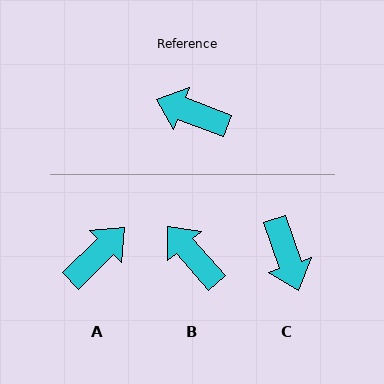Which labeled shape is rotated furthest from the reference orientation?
C, about 129 degrees away.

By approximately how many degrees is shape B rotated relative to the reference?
Approximately 28 degrees clockwise.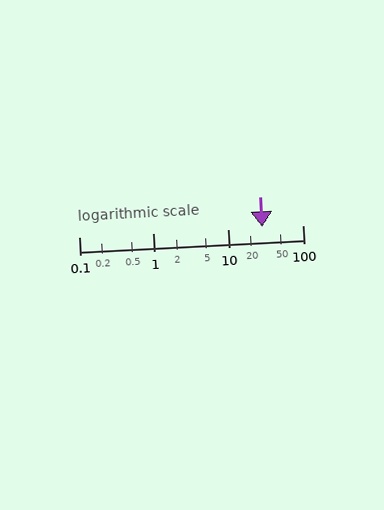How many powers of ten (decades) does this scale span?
The scale spans 3 decades, from 0.1 to 100.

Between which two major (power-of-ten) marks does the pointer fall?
The pointer is between 10 and 100.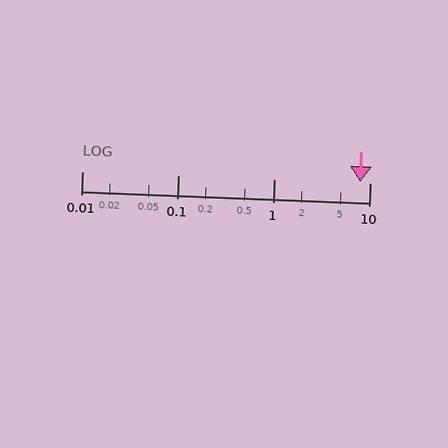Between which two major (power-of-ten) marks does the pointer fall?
The pointer is between 1 and 10.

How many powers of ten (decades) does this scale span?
The scale spans 3 decades, from 0.01 to 10.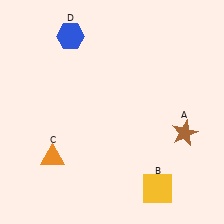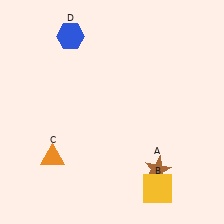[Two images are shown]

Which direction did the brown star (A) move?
The brown star (A) moved down.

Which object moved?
The brown star (A) moved down.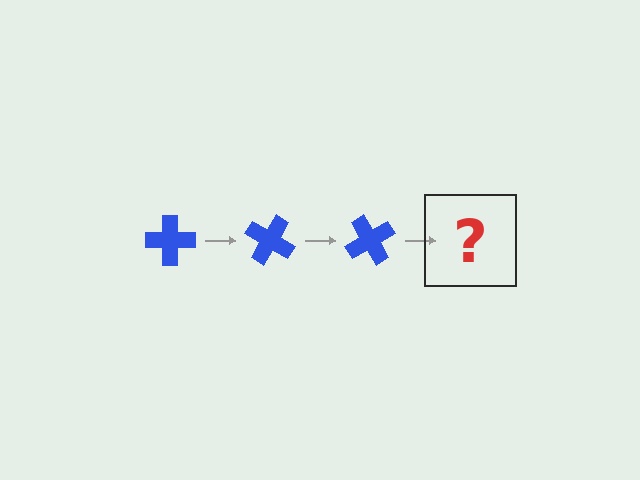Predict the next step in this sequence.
The next step is a blue cross rotated 90 degrees.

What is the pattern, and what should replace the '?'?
The pattern is that the cross rotates 30 degrees each step. The '?' should be a blue cross rotated 90 degrees.